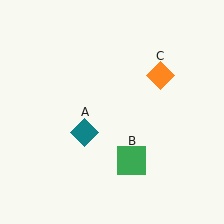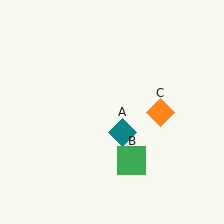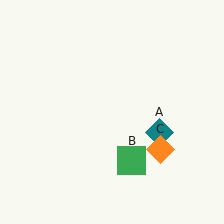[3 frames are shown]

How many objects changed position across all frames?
2 objects changed position: teal diamond (object A), orange diamond (object C).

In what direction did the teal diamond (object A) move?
The teal diamond (object A) moved right.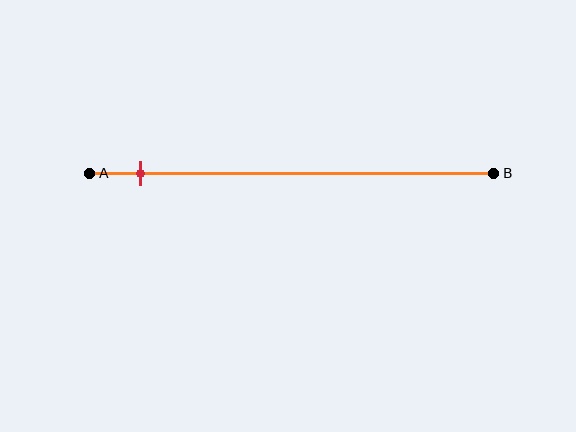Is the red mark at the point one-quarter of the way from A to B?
No, the mark is at about 15% from A, not at the 25% one-quarter point.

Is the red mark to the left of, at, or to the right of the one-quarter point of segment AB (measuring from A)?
The red mark is to the left of the one-quarter point of segment AB.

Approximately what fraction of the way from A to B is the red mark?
The red mark is approximately 15% of the way from A to B.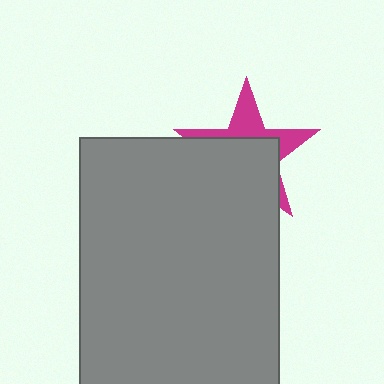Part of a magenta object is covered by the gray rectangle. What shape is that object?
It is a star.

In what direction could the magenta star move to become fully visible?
The magenta star could move up. That would shift it out from behind the gray rectangle entirely.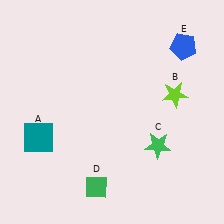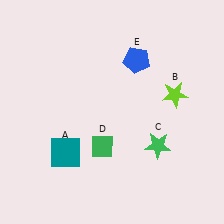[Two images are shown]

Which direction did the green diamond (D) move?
The green diamond (D) moved up.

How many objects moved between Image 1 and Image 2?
3 objects moved between the two images.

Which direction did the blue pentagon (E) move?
The blue pentagon (E) moved left.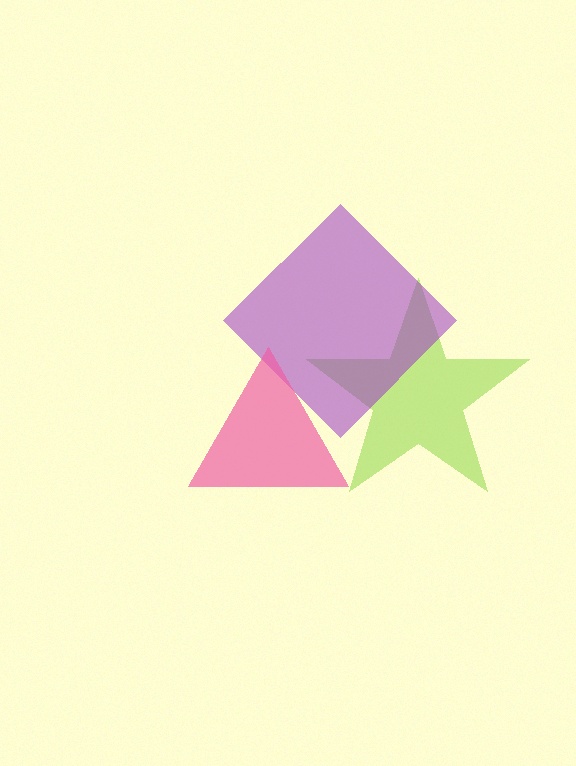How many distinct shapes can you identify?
There are 3 distinct shapes: a lime star, a purple diamond, a pink triangle.